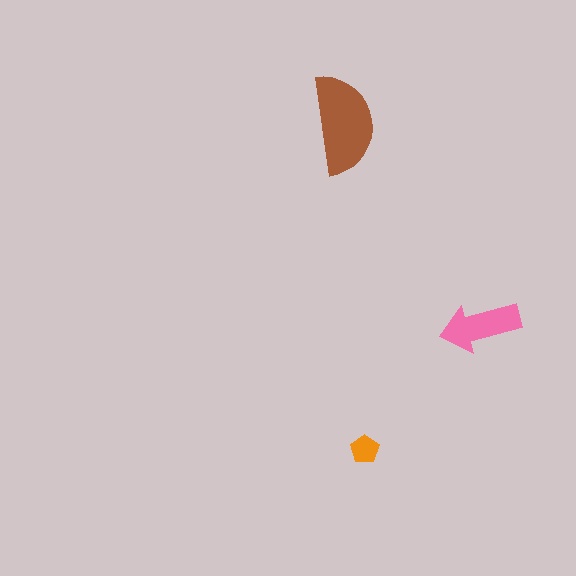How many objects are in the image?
There are 3 objects in the image.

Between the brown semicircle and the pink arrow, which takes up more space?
The brown semicircle.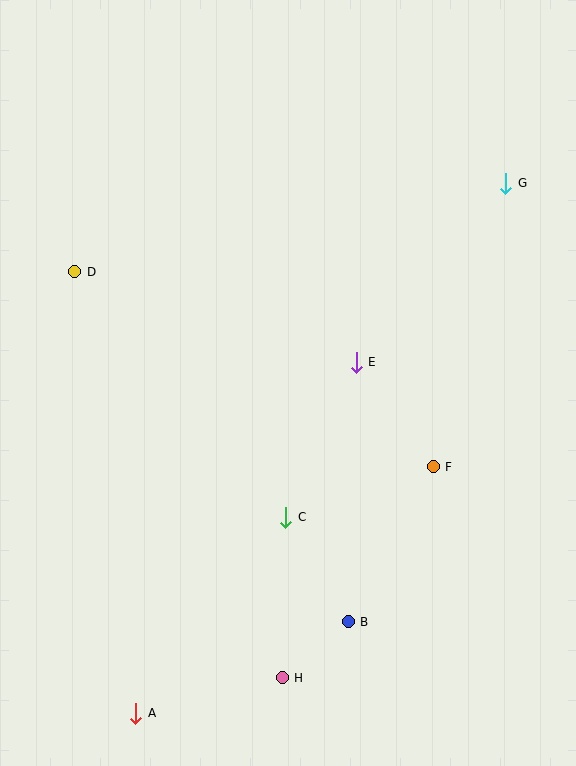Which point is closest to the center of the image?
Point E at (356, 362) is closest to the center.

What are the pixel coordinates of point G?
Point G is at (506, 183).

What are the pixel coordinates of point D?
Point D is at (75, 272).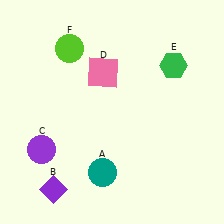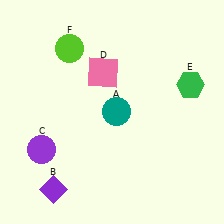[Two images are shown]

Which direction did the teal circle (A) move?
The teal circle (A) moved up.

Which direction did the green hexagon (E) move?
The green hexagon (E) moved down.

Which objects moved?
The objects that moved are: the teal circle (A), the green hexagon (E).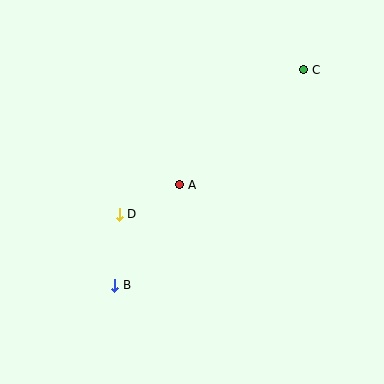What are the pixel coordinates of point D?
Point D is at (119, 214).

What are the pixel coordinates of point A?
Point A is at (180, 185).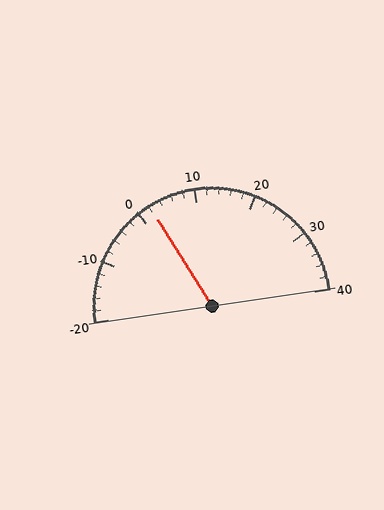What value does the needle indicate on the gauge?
The needle indicates approximately 2.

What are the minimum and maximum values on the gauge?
The gauge ranges from -20 to 40.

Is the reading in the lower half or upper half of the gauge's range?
The reading is in the lower half of the range (-20 to 40).